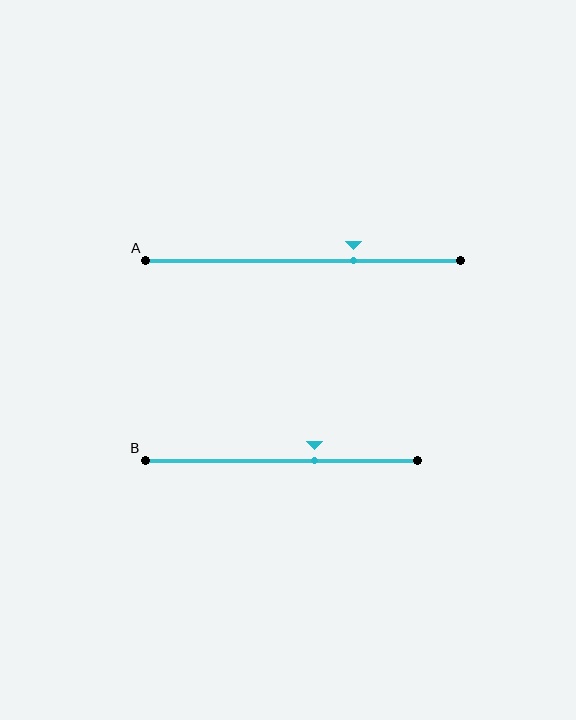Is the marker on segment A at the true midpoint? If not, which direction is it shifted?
No, the marker on segment A is shifted to the right by about 16% of the segment length.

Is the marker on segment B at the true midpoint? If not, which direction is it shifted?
No, the marker on segment B is shifted to the right by about 12% of the segment length.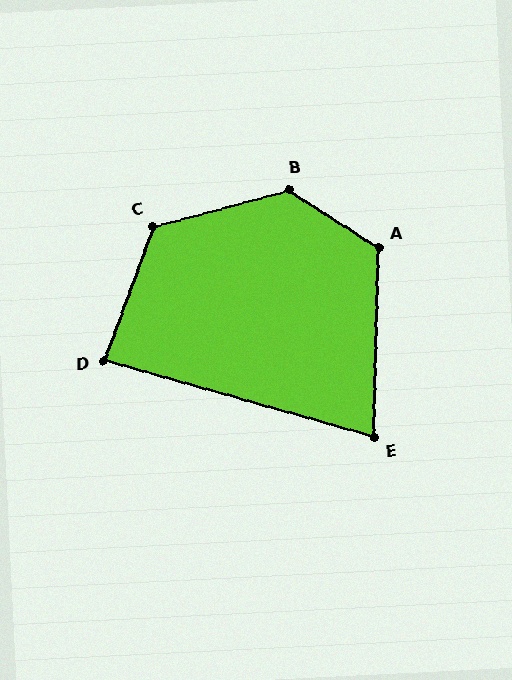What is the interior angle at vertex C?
Approximately 125 degrees (obtuse).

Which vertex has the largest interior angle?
B, at approximately 132 degrees.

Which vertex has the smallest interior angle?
E, at approximately 75 degrees.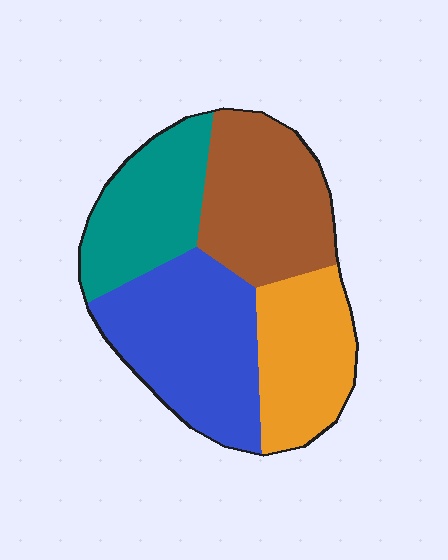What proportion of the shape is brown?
Brown covers 26% of the shape.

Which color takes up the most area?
Blue, at roughly 30%.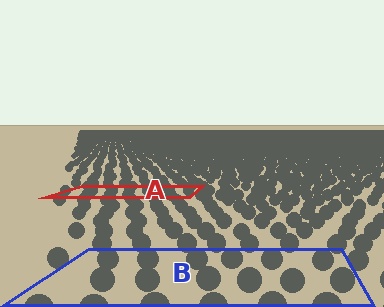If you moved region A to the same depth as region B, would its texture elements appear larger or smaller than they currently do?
They would appear larger. At a closer depth, the same texture elements are projected at a bigger on-screen size.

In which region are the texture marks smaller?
The texture marks are smaller in region A, because it is farther away.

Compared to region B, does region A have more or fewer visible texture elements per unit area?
Region A has more texture elements per unit area — they are packed more densely because it is farther away.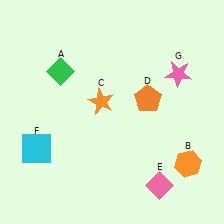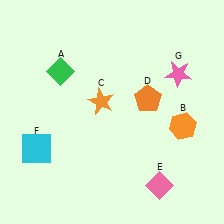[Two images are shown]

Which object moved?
The orange hexagon (B) moved up.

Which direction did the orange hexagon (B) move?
The orange hexagon (B) moved up.